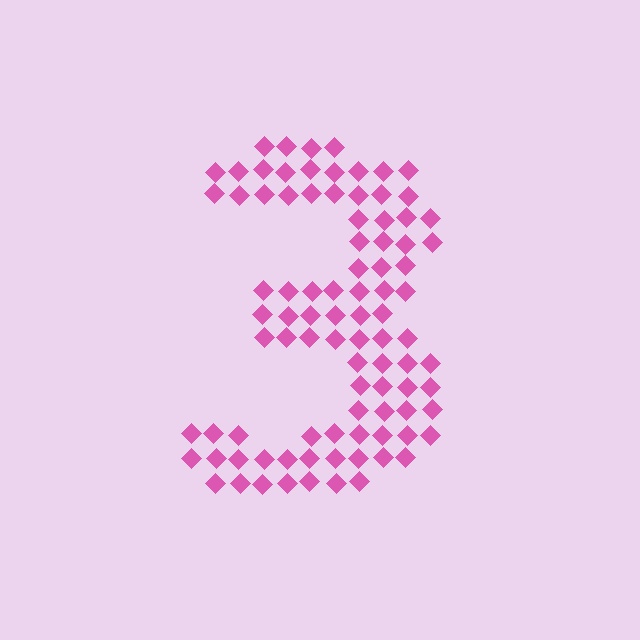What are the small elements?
The small elements are diamonds.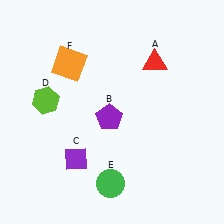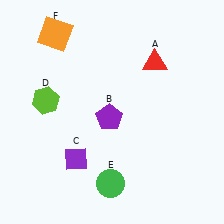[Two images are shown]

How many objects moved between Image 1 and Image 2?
1 object moved between the two images.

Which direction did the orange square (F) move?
The orange square (F) moved up.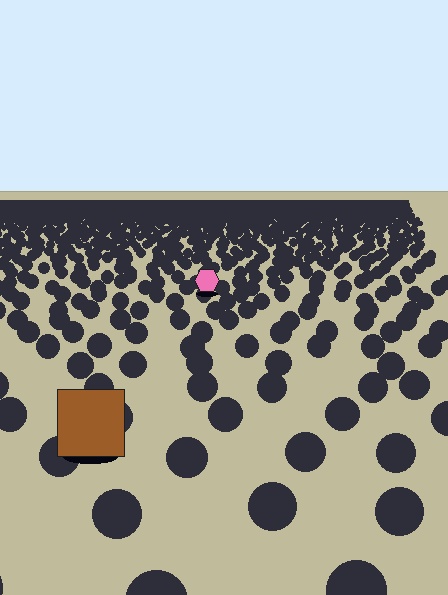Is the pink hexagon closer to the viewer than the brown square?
No. The brown square is closer — you can tell from the texture gradient: the ground texture is coarser near it.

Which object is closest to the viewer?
The brown square is closest. The texture marks near it are larger and more spread out.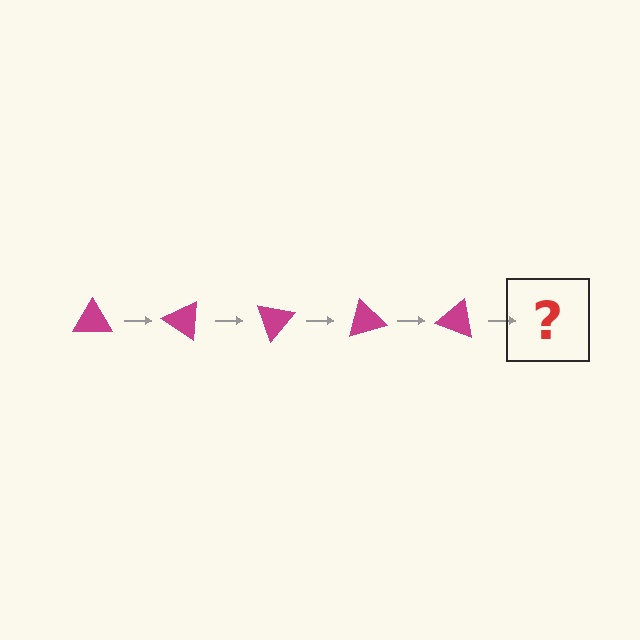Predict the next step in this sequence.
The next step is a magenta triangle rotated 175 degrees.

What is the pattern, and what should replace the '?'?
The pattern is that the triangle rotates 35 degrees each step. The '?' should be a magenta triangle rotated 175 degrees.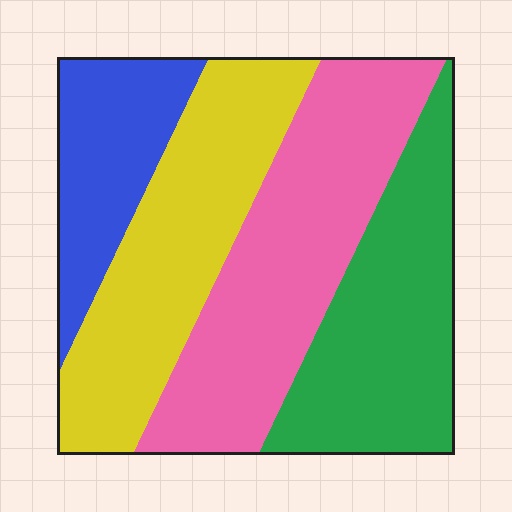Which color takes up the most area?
Pink, at roughly 30%.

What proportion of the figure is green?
Green takes up between a quarter and a half of the figure.